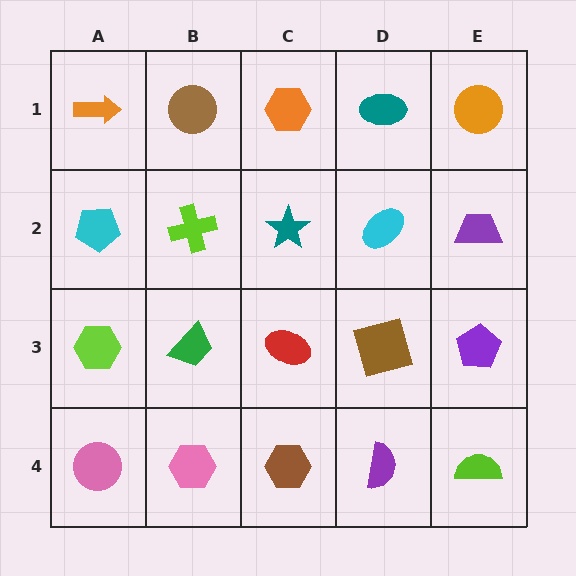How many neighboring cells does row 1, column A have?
2.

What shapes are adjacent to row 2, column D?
A teal ellipse (row 1, column D), a brown square (row 3, column D), a teal star (row 2, column C), a purple trapezoid (row 2, column E).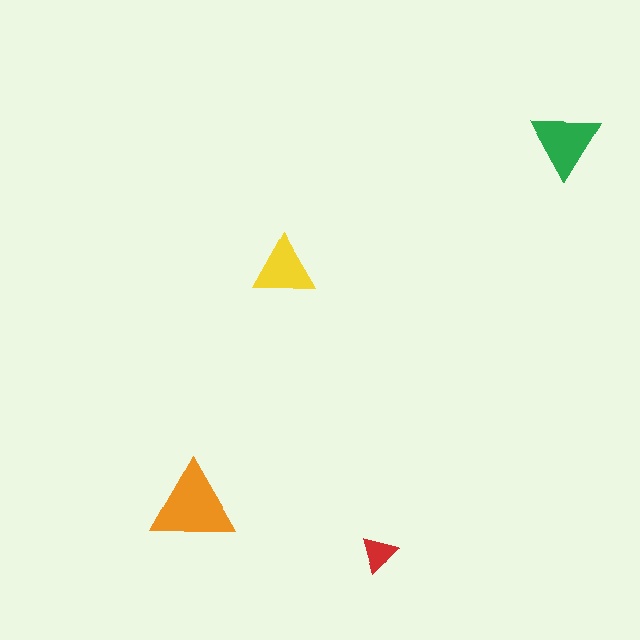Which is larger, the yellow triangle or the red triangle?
The yellow one.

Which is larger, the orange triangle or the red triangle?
The orange one.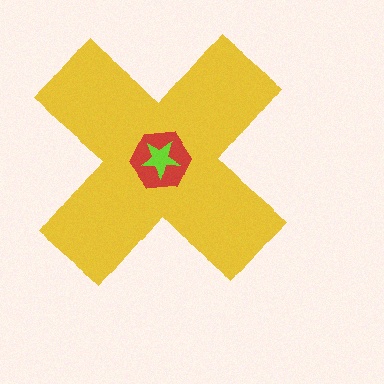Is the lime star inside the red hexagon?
Yes.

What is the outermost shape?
The yellow cross.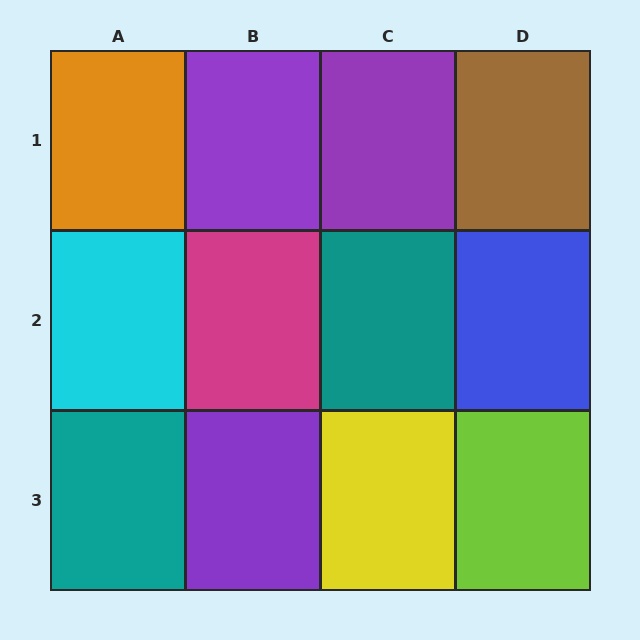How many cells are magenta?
1 cell is magenta.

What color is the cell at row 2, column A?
Cyan.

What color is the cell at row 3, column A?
Teal.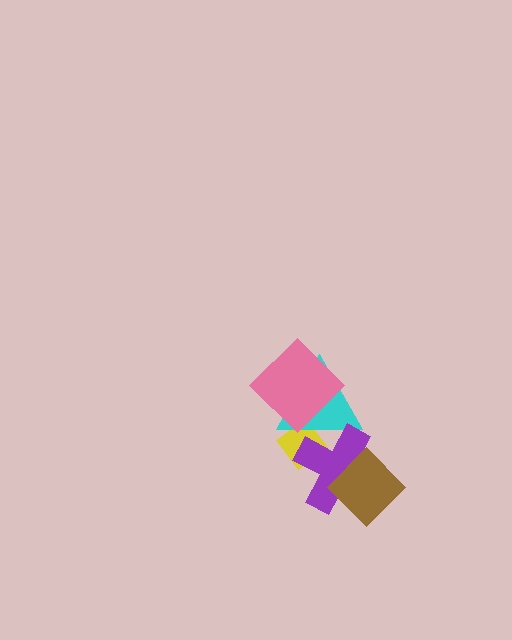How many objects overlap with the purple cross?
3 objects overlap with the purple cross.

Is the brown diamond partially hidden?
No, no other shape covers it.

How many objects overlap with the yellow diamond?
3 objects overlap with the yellow diamond.